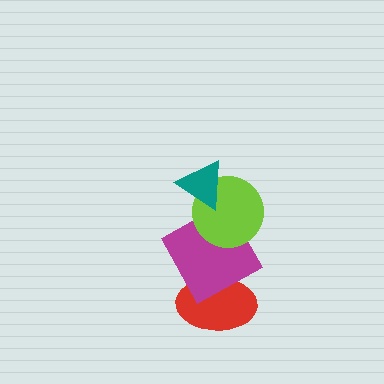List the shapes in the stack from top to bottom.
From top to bottom: the teal triangle, the lime circle, the magenta square, the red ellipse.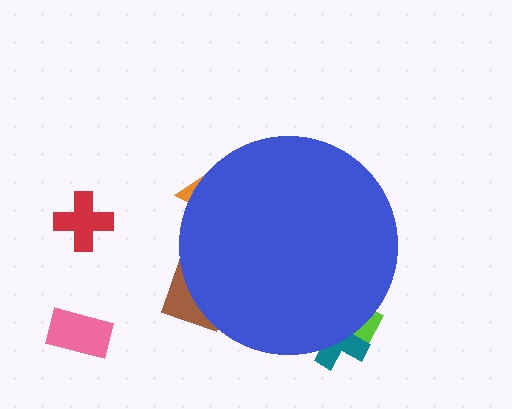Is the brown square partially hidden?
Yes, the brown square is partially hidden behind the blue circle.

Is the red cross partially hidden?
No, the red cross is fully visible.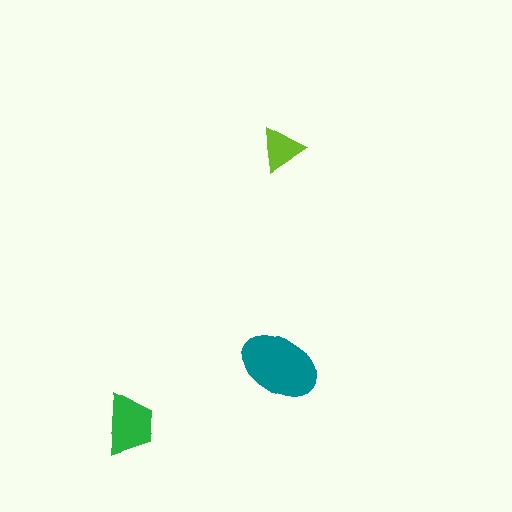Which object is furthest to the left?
The green trapezoid is leftmost.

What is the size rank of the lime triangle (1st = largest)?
3rd.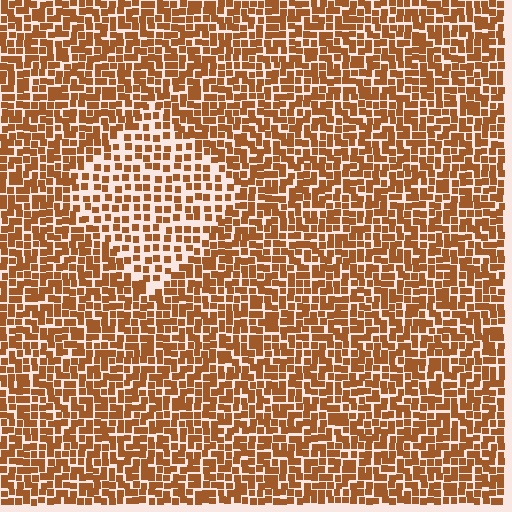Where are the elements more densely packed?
The elements are more densely packed outside the diamond boundary.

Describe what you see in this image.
The image contains small brown elements arranged at two different densities. A diamond-shaped region is visible where the elements are less densely packed than the surrounding area.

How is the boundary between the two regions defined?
The boundary is defined by a change in element density (approximately 1.7x ratio). All elements are the same color, size, and shape.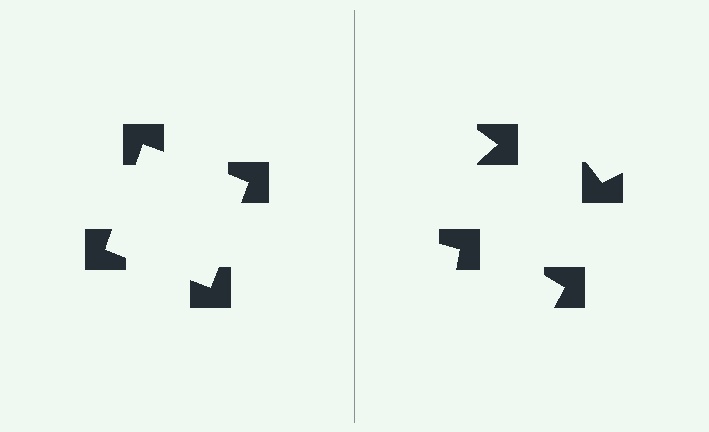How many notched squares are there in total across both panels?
8 — 4 on each side.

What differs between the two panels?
The notched squares are positioned identically on both sides; only the wedge orientations differ. On the left they align to a square; on the right they are misaligned.